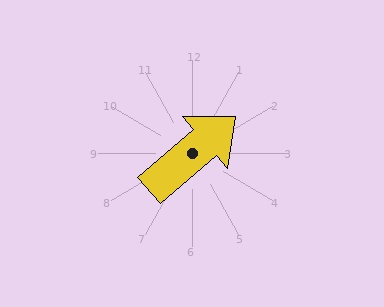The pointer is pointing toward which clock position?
Roughly 2 o'clock.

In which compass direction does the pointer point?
Northeast.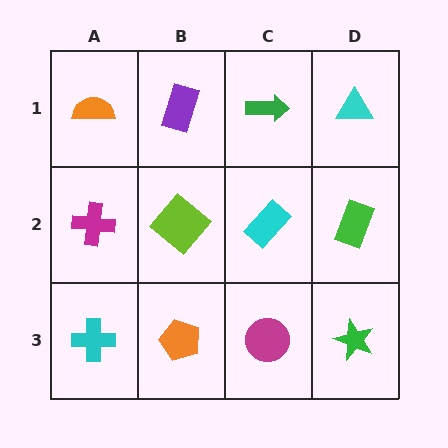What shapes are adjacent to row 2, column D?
A cyan triangle (row 1, column D), a green star (row 3, column D), a cyan rectangle (row 2, column C).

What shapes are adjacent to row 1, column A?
A magenta cross (row 2, column A), a purple rectangle (row 1, column B).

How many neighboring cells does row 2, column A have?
3.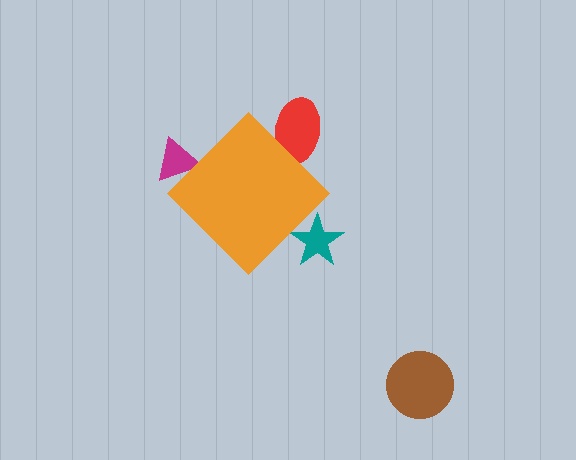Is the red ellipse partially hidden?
Yes, the red ellipse is partially hidden behind the orange diamond.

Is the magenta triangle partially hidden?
Yes, the magenta triangle is partially hidden behind the orange diamond.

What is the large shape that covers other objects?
An orange diamond.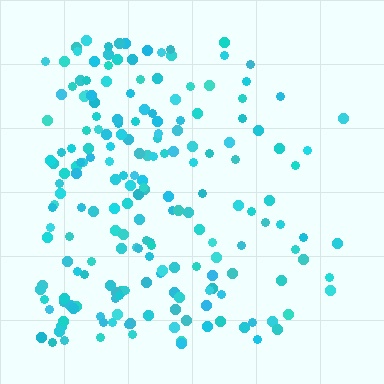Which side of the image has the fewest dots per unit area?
The right.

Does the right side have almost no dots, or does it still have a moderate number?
Still a moderate number, just noticeably fewer than the left.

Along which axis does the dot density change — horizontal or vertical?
Horizontal.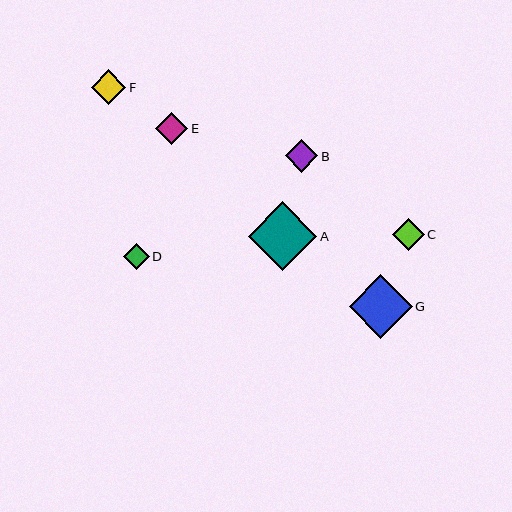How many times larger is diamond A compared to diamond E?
Diamond A is approximately 2.1 times the size of diamond E.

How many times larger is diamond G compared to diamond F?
Diamond G is approximately 1.8 times the size of diamond F.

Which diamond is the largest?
Diamond A is the largest with a size of approximately 69 pixels.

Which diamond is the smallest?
Diamond D is the smallest with a size of approximately 26 pixels.